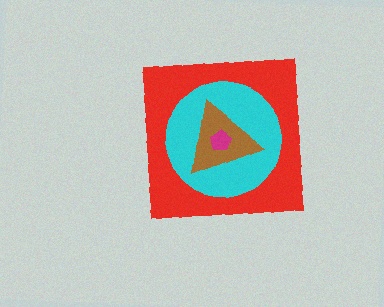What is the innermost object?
The magenta pentagon.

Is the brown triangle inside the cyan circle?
Yes.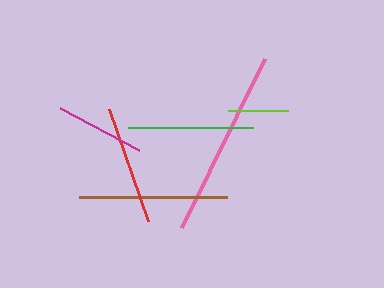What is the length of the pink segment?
The pink segment is approximately 188 pixels long.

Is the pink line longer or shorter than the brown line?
The pink line is longer than the brown line.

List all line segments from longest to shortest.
From longest to shortest: pink, brown, green, red, magenta, lime.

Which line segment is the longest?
The pink line is the longest at approximately 188 pixels.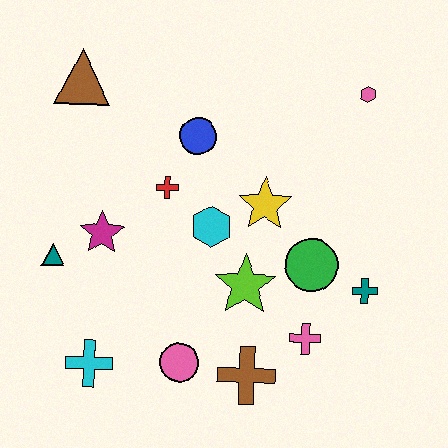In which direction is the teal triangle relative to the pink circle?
The teal triangle is to the left of the pink circle.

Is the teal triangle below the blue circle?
Yes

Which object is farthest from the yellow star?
The cyan cross is farthest from the yellow star.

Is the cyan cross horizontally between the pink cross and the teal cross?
No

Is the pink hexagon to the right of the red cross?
Yes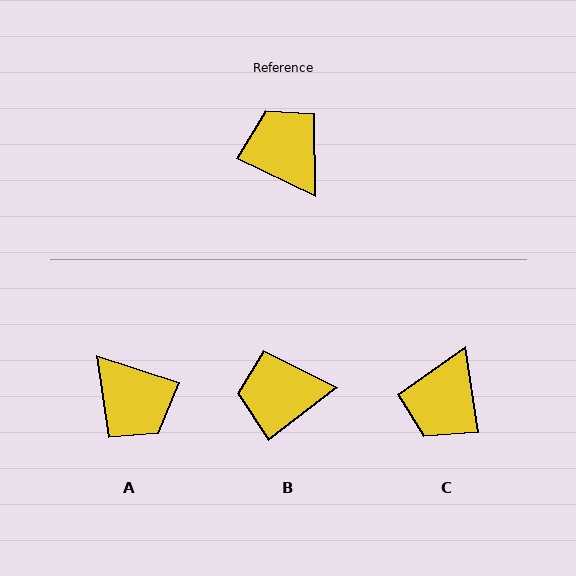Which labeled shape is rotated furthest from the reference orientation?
A, about 172 degrees away.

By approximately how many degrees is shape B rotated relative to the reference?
Approximately 63 degrees counter-clockwise.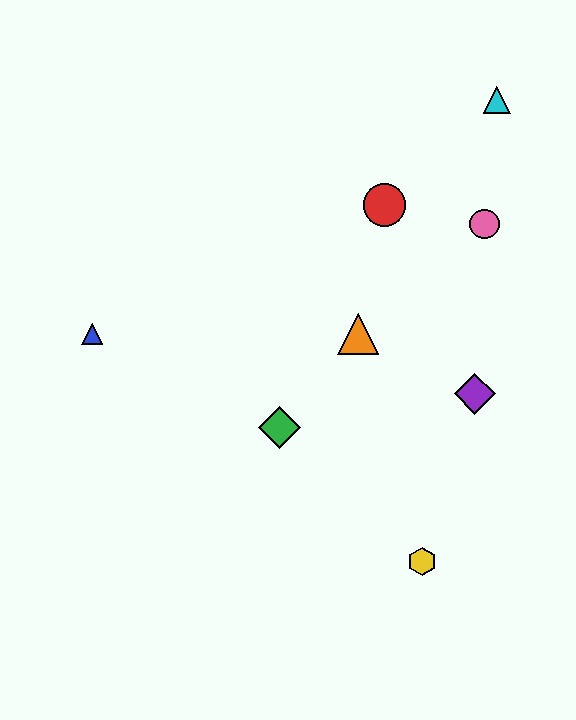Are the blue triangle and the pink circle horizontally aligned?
No, the blue triangle is at y≈334 and the pink circle is at y≈224.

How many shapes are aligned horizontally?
2 shapes (the blue triangle, the orange triangle) are aligned horizontally.